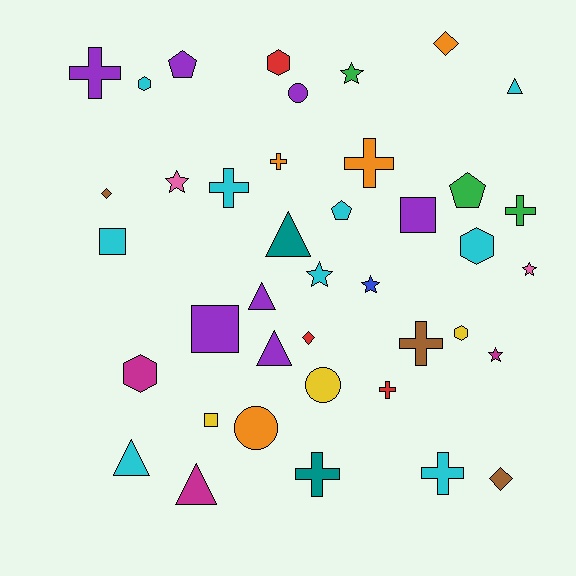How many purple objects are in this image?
There are 7 purple objects.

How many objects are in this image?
There are 40 objects.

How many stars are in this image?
There are 6 stars.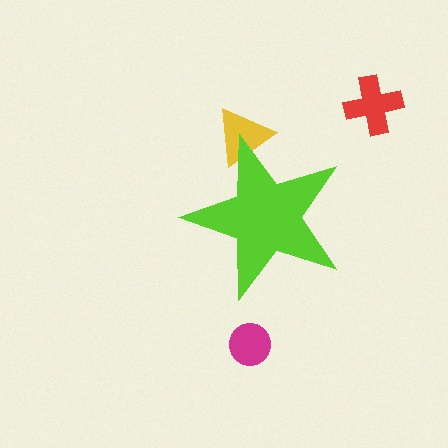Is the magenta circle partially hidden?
No, the magenta circle is fully visible.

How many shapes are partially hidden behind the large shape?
1 shape is partially hidden.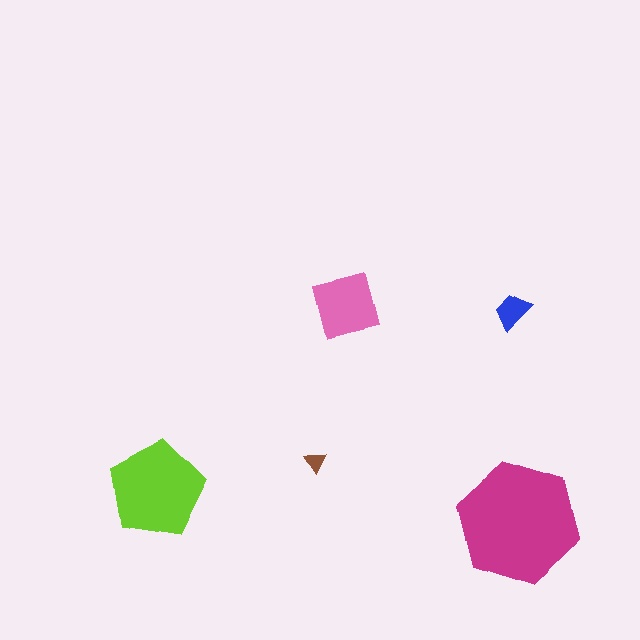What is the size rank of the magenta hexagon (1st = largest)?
1st.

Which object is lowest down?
The magenta hexagon is bottommost.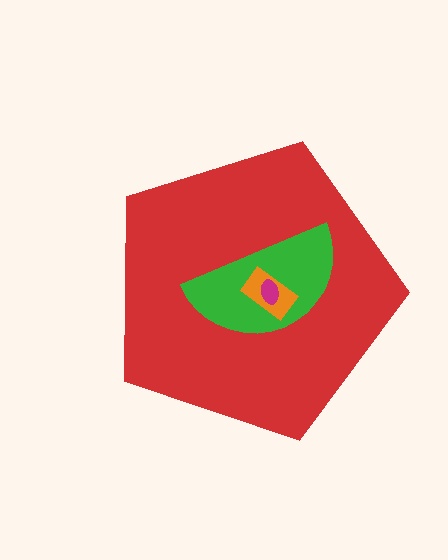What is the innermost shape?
The magenta ellipse.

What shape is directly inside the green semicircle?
The orange rectangle.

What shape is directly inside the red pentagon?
The green semicircle.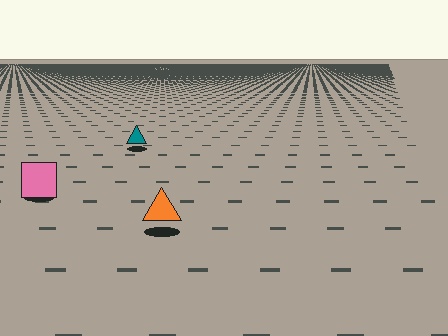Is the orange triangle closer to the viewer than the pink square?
Yes. The orange triangle is closer — you can tell from the texture gradient: the ground texture is coarser near it.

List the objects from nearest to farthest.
From nearest to farthest: the orange triangle, the pink square, the teal triangle.